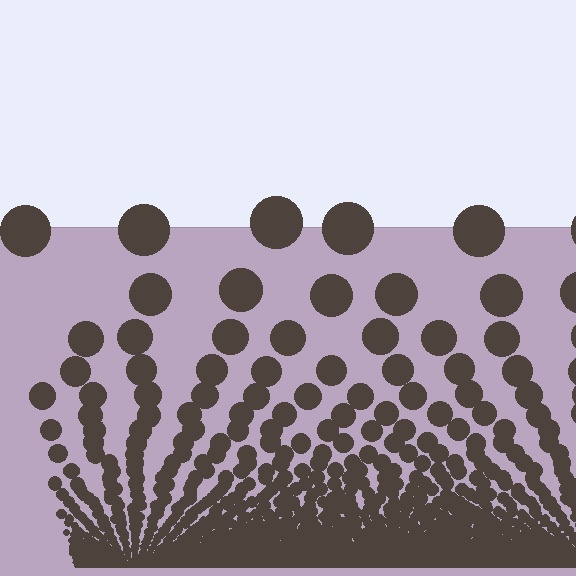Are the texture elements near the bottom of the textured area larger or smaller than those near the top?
Smaller. The gradient is inverted — elements near the bottom are smaller and denser.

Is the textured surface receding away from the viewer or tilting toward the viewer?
The surface appears to tilt toward the viewer. Texture elements get larger and sparser toward the top.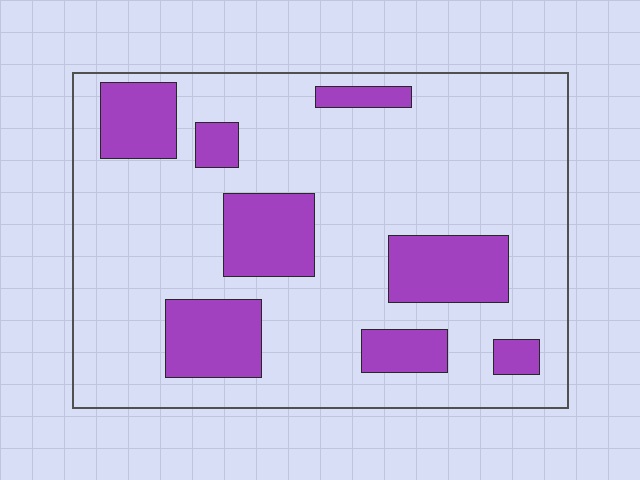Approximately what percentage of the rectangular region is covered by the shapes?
Approximately 25%.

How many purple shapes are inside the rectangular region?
8.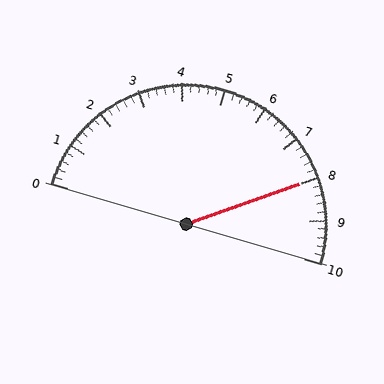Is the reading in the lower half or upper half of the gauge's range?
The reading is in the upper half of the range (0 to 10).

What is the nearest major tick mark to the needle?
The nearest major tick mark is 8.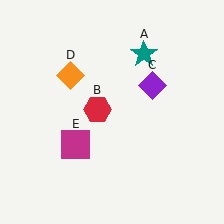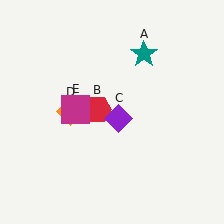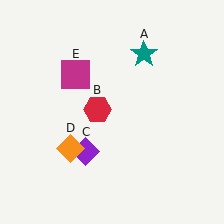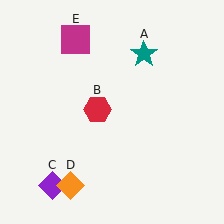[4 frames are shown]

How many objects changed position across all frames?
3 objects changed position: purple diamond (object C), orange diamond (object D), magenta square (object E).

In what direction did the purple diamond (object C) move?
The purple diamond (object C) moved down and to the left.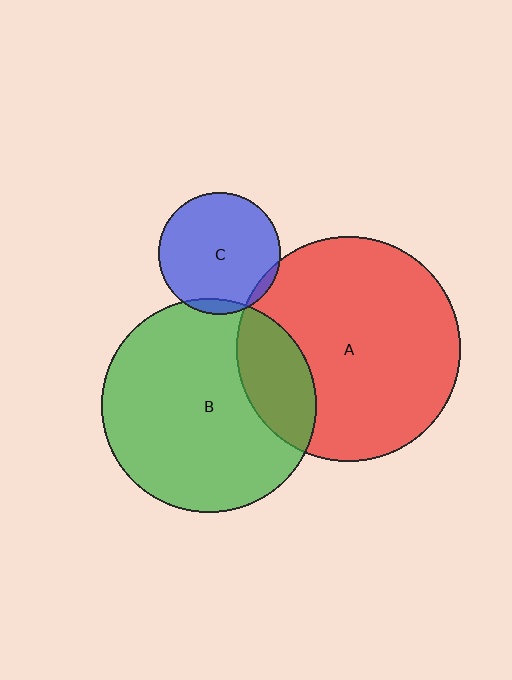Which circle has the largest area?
Circle A (red).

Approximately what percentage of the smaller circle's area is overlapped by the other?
Approximately 20%.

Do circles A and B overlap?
Yes.